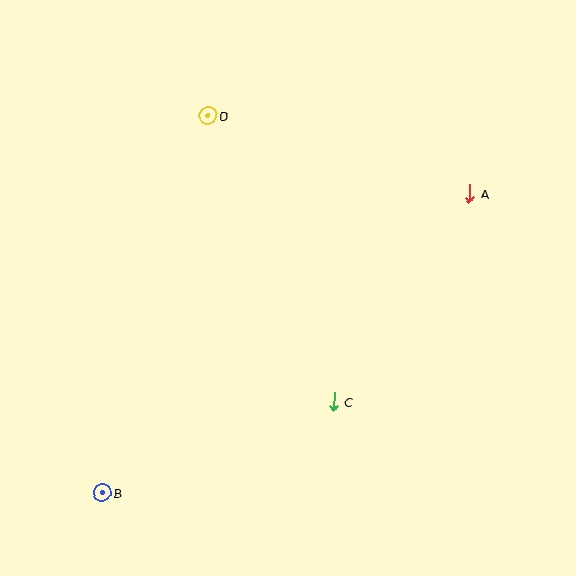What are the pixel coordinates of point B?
Point B is at (102, 493).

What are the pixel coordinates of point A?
Point A is at (470, 193).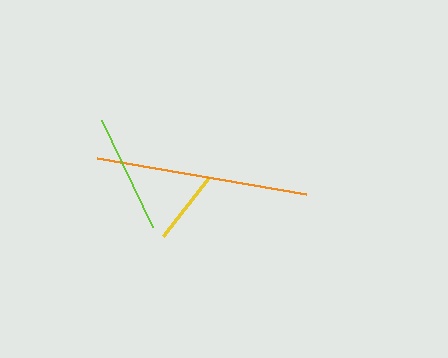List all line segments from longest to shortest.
From longest to shortest: orange, lime, yellow.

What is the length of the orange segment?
The orange segment is approximately 212 pixels long.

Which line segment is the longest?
The orange line is the longest at approximately 212 pixels.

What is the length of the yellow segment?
The yellow segment is approximately 75 pixels long.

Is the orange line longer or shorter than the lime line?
The orange line is longer than the lime line.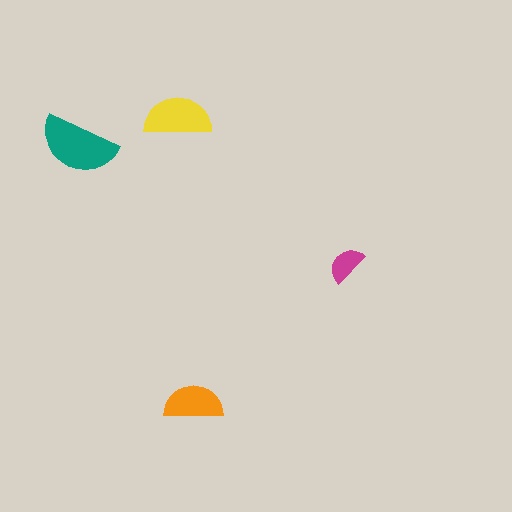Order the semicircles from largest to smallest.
the teal one, the yellow one, the orange one, the magenta one.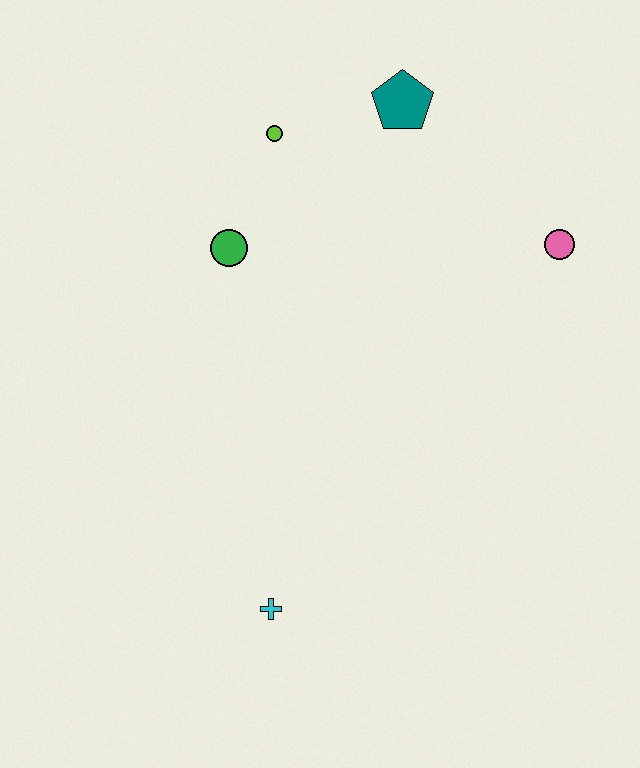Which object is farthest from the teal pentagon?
The cyan cross is farthest from the teal pentagon.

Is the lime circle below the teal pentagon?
Yes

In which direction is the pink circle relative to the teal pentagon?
The pink circle is to the right of the teal pentagon.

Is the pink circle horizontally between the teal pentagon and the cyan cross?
No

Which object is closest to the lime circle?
The green circle is closest to the lime circle.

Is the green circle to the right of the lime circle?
No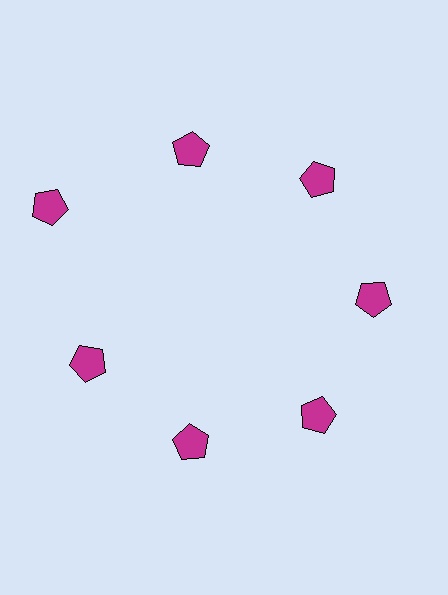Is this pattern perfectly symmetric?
No. The 7 magenta pentagons are arranged in a ring, but one element near the 10 o'clock position is pushed outward from the center, breaking the 7-fold rotational symmetry.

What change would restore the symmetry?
The symmetry would be restored by moving it inward, back onto the ring so that all 7 pentagons sit at equal angles and equal distance from the center.